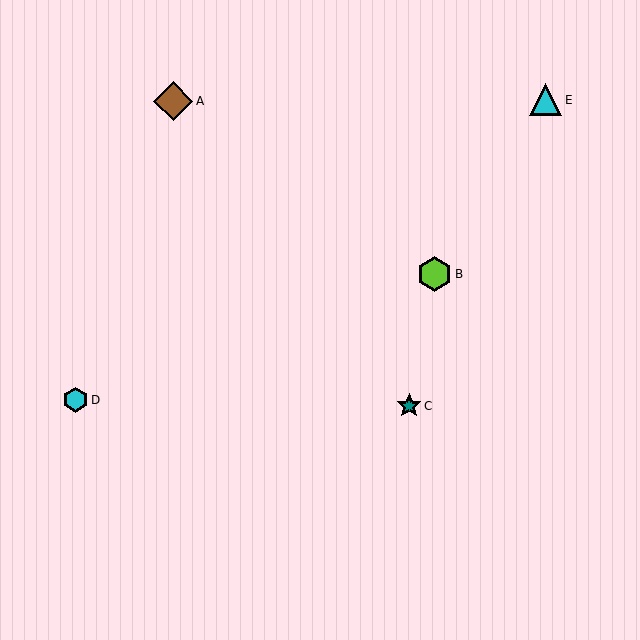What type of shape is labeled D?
Shape D is a cyan hexagon.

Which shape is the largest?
The brown diamond (labeled A) is the largest.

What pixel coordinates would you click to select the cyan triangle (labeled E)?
Click at (545, 100) to select the cyan triangle E.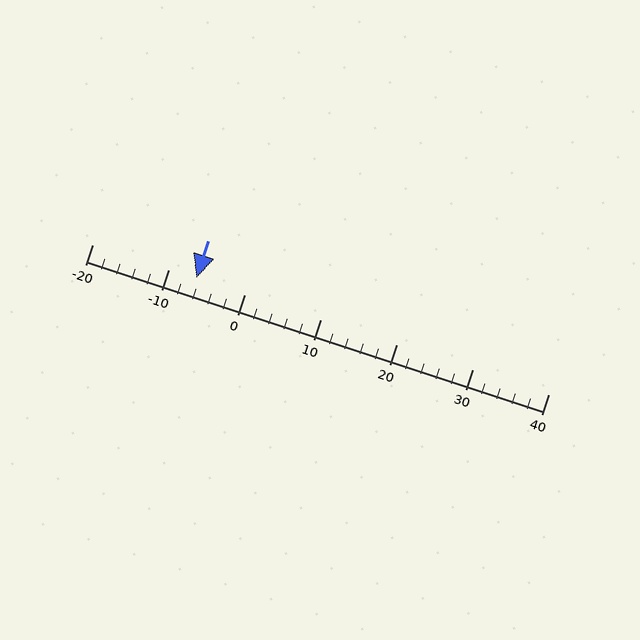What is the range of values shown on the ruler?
The ruler shows values from -20 to 40.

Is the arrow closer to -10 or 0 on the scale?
The arrow is closer to -10.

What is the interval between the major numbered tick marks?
The major tick marks are spaced 10 units apart.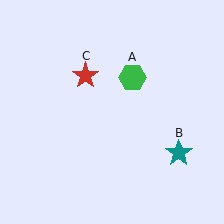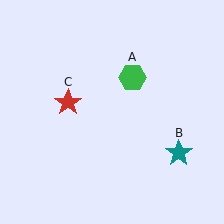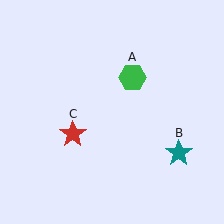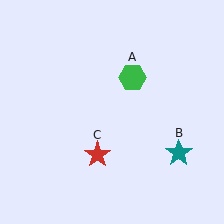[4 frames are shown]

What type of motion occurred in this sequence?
The red star (object C) rotated counterclockwise around the center of the scene.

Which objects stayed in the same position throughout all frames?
Green hexagon (object A) and teal star (object B) remained stationary.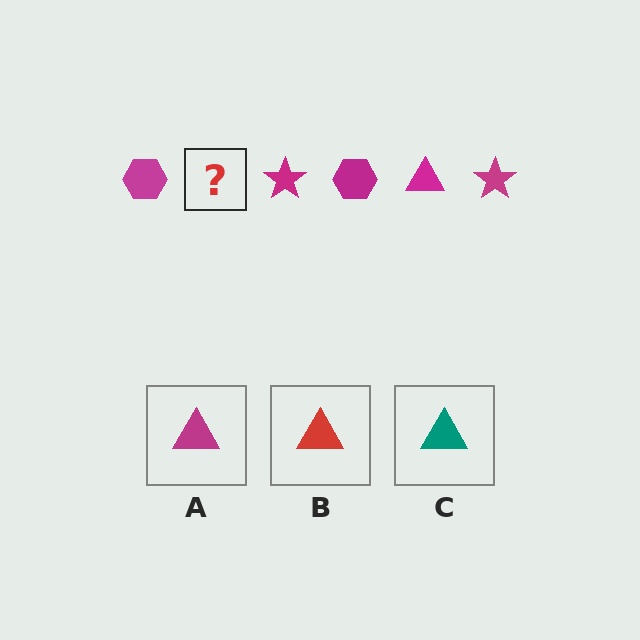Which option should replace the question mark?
Option A.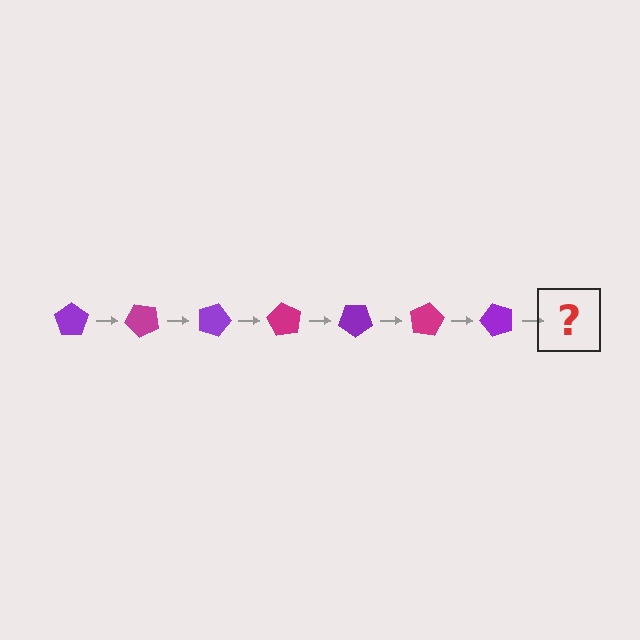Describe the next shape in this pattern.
It should be a magenta pentagon, rotated 315 degrees from the start.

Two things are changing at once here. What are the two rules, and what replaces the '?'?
The two rules are that it rotates 45 degrees each step and the color cycles through purple and magenta. The '?' should be a magenta pentagon, rotated 315 degrees from the start.